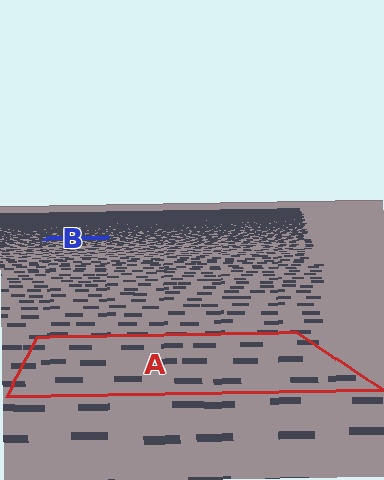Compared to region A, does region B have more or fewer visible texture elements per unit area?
Region B has more texture elements per unit area — they are packed more densely because it is farther away.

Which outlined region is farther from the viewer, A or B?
Region B is farther from the viewer — the texture elements inside it appear smaller and more densely packed.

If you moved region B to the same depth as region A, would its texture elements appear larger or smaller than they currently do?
They would appear larger. At a closer depth, the same texture elements are projected at a bigger on-screen size.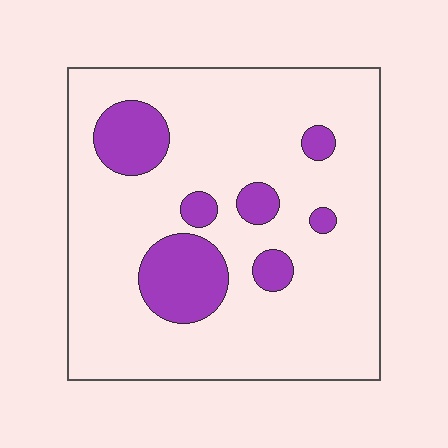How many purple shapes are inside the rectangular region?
7.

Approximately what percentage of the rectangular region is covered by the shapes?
Approximately 15%.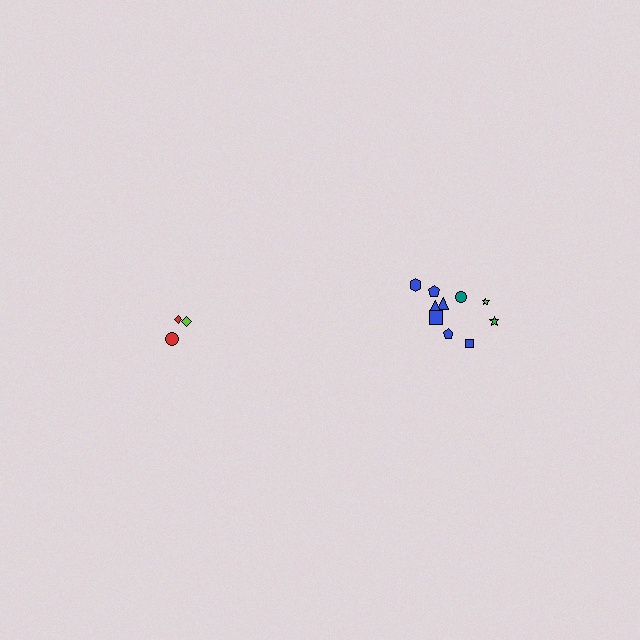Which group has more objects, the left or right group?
The right group.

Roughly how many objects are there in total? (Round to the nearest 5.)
Roughly 15 objects in total.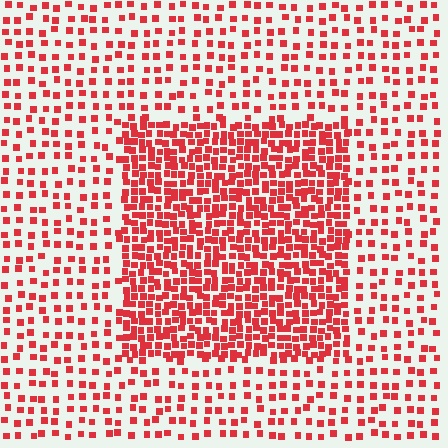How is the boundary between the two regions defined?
The boundary is defined by a change in element density (approximately 2.4x ratio). All elements are the same color, size, and shape.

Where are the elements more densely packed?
The elements are more densely packed inside the rectangle boundary.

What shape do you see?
I see a rectangle.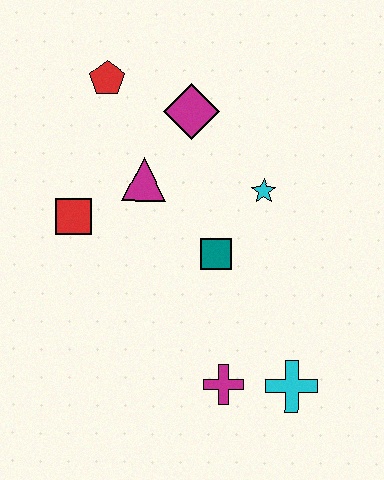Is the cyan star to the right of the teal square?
Yes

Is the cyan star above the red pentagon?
No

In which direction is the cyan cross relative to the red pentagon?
The cyan cross is below the red pentagon.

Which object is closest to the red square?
The magenta triangle is closest to the red square.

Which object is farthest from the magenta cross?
The red pentagon is farthest from the magenta cross.